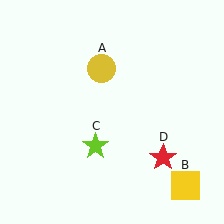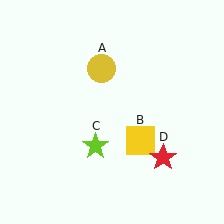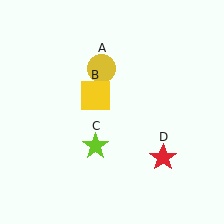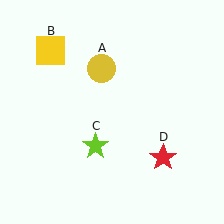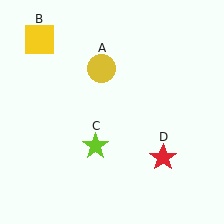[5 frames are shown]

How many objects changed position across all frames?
1 object changed position: yellow square (object B).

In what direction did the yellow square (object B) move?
The yellow square (object B) moved up and to the left.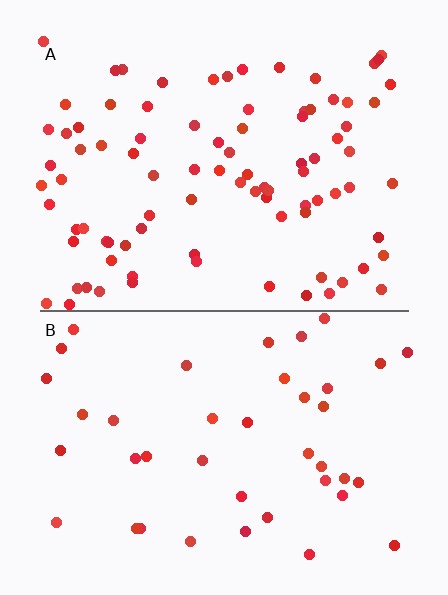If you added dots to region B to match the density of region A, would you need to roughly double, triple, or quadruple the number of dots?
Approximately double.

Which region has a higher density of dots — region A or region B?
A (the top).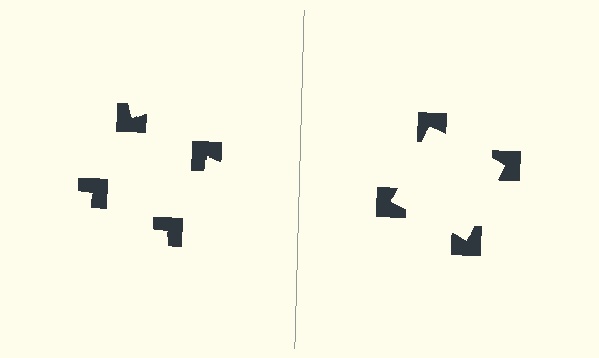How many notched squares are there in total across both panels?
8 — 4 on each side.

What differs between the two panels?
The notched squares are positioned identically on both sides; only the wedge orientations differ. On the right they align to a square; on the left they are misaligned.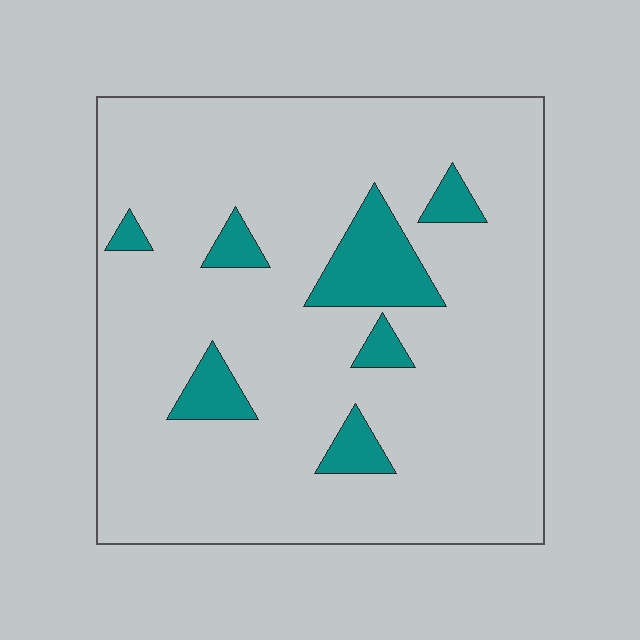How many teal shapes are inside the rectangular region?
7.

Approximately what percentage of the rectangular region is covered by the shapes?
Approximately 10%.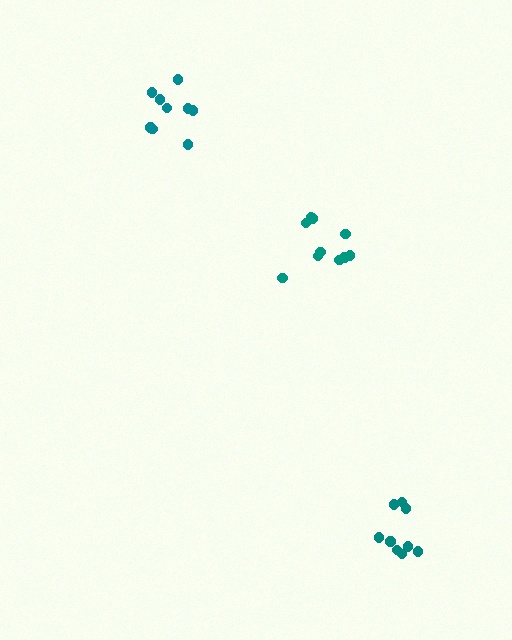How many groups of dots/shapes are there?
There are 3 groups.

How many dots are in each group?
Group 1: 10 dots, Group 2: 9 dots, Group 3: 9 dots (28 total).